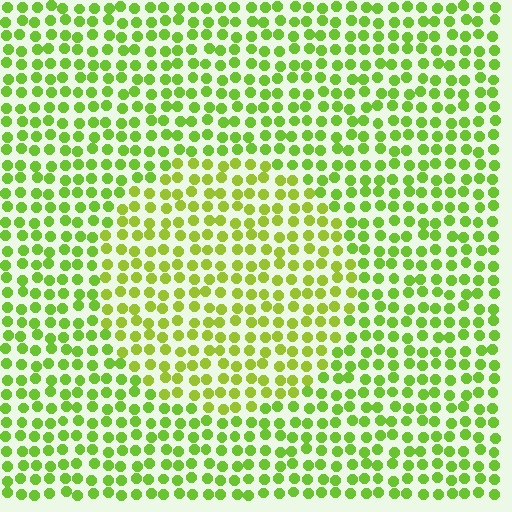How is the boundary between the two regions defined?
The boundary is defined purely by a slight shift in hue (about 19 degrees). Spacing, size, and orientation are identical on both sides.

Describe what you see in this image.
The image is filled with small lime elements in a uniform arrangement. A circle-shaped region is visible where the elements are tinted to a slightly different hue, forming a subtle color boundary.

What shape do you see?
I see a circle.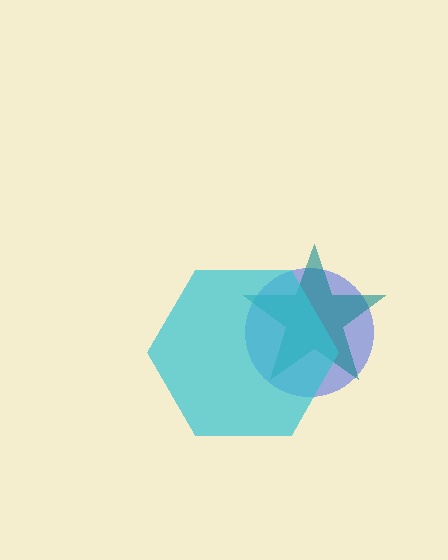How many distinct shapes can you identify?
There are 3 distinct shapes: a blue circle, a teal star, a cyan hexagon.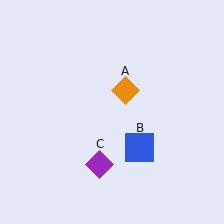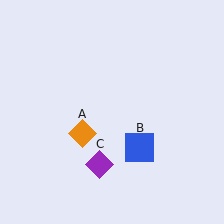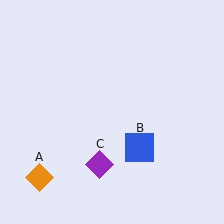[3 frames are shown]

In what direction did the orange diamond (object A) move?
The orange diamond (object A) moved down and to the left.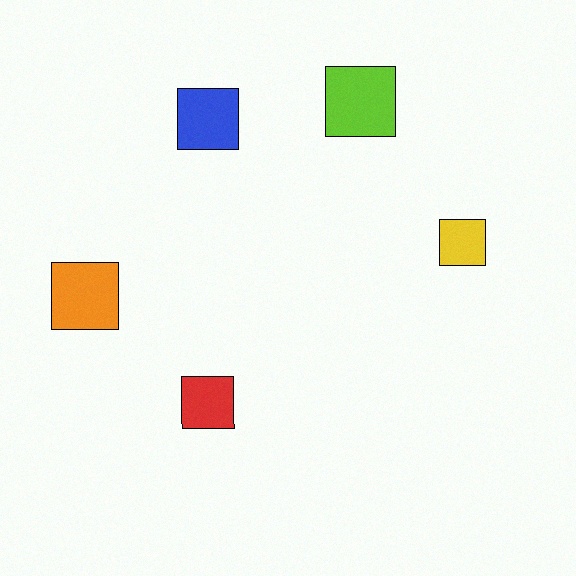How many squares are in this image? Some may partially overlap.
There are 5 squares.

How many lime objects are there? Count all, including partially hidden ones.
There is 1 lime object.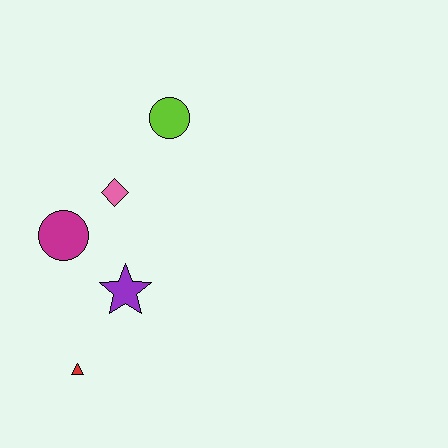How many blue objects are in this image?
There are no blue objects.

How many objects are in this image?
There are 5 objects.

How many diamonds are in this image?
There is 1 diamond.